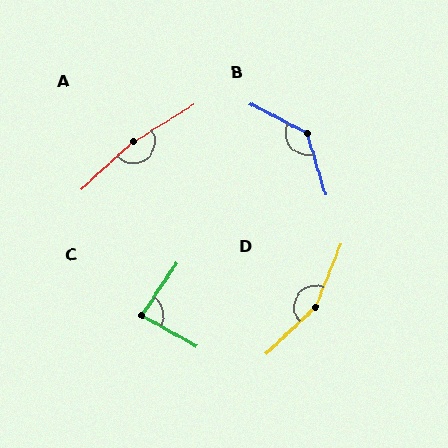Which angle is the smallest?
C, at approximately 86 degrees.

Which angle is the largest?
A, at approximately 170 degrees.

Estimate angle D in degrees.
Approximately 156 degrees.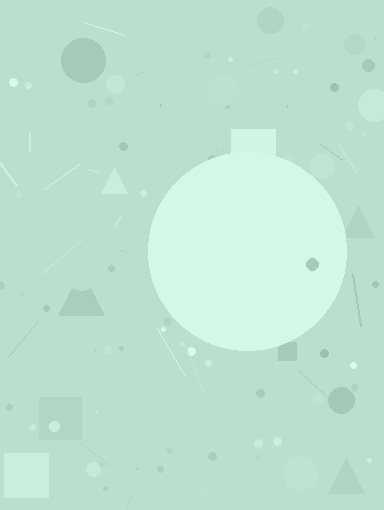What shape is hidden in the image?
A circle is hidden in the image.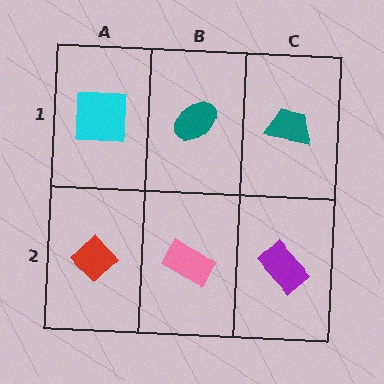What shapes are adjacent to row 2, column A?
A cyan square (row 1, column A), a pink rectangle (row 2, column B).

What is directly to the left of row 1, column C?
A teal ellipse.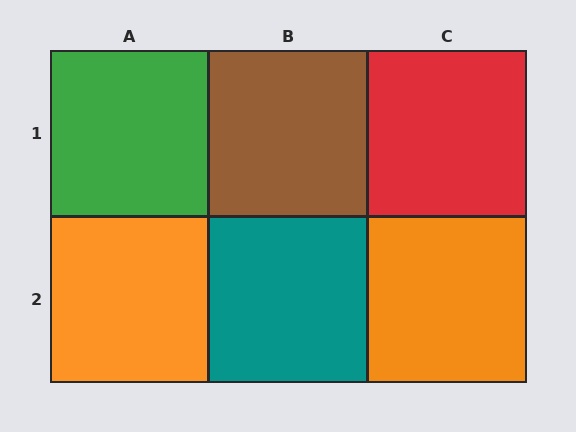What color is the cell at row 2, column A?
Orange.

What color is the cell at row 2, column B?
Teal.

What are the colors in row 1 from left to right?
Green, brown, red.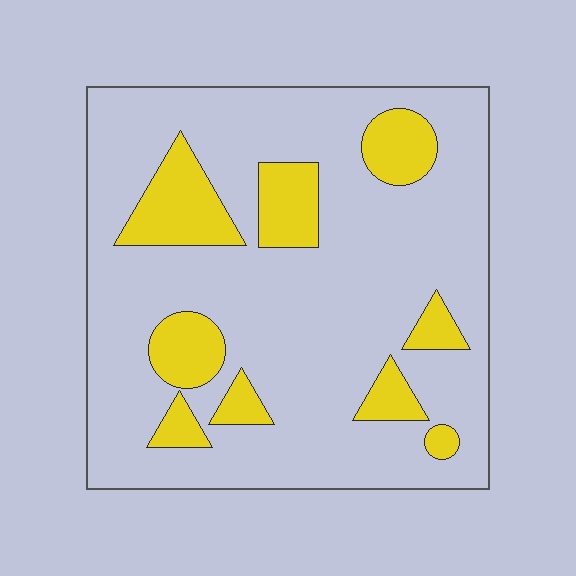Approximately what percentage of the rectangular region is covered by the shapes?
Approximately 20%.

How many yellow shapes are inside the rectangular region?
9.